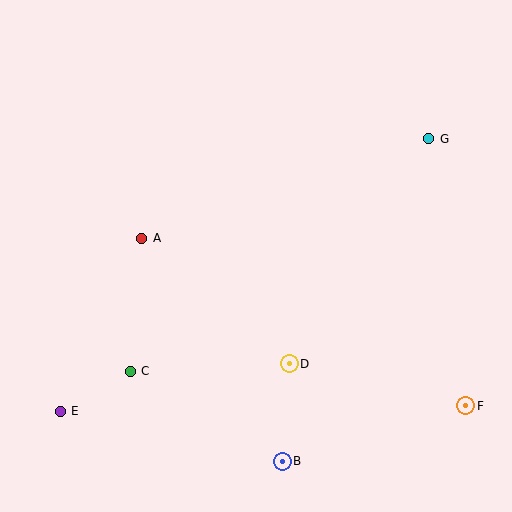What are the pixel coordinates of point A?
Point A is at (142, 238).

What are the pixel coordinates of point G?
Point G is at (429, 139).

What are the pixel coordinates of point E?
Point E is at (60, 411).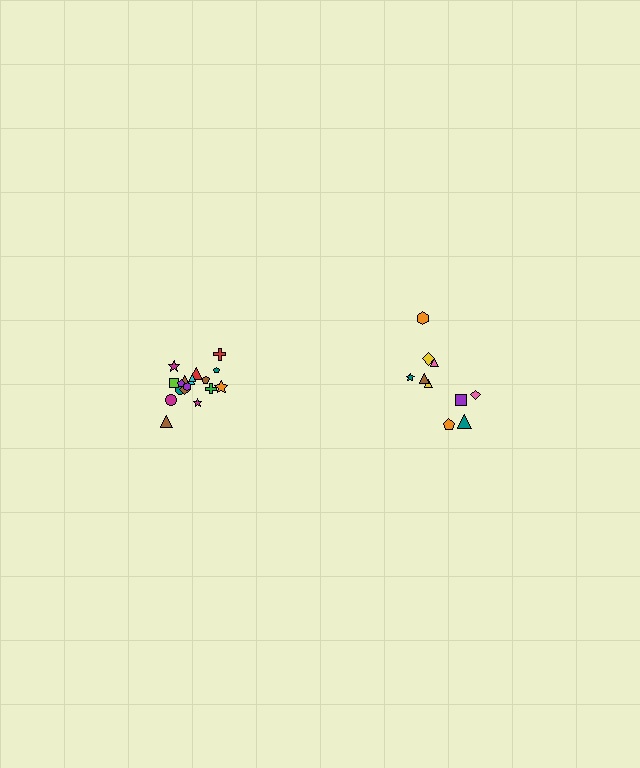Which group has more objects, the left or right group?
The left group.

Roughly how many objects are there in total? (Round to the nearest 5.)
Roughly 30 objects in total.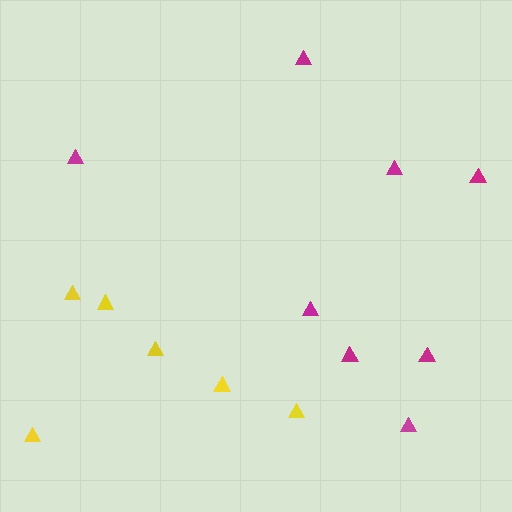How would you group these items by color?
There are 2 groups: one group of yellow triangles (6) and one group of magenta triangles (8).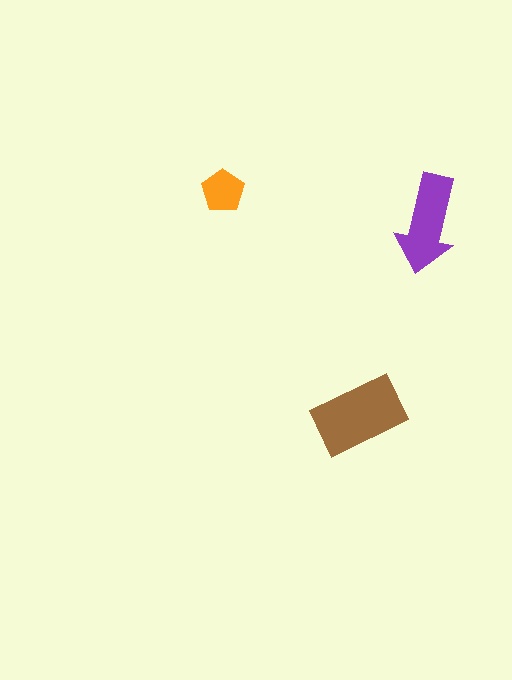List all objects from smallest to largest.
The orange pentagon, the purple arrow, the brown rectangle.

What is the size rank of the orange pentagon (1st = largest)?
3rd.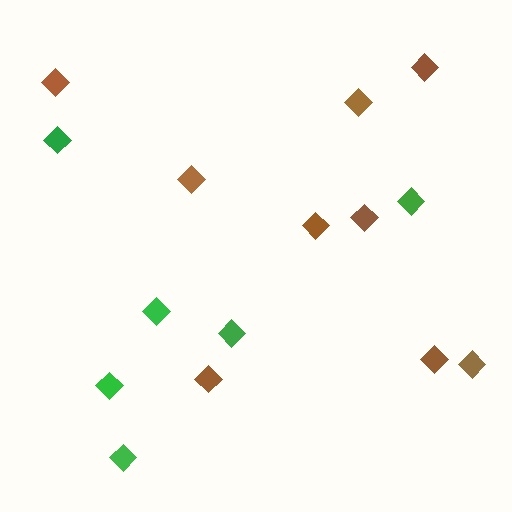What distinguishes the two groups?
There are 2 groups: one group of brown diamonds (9) and one group of green diamonds (6).